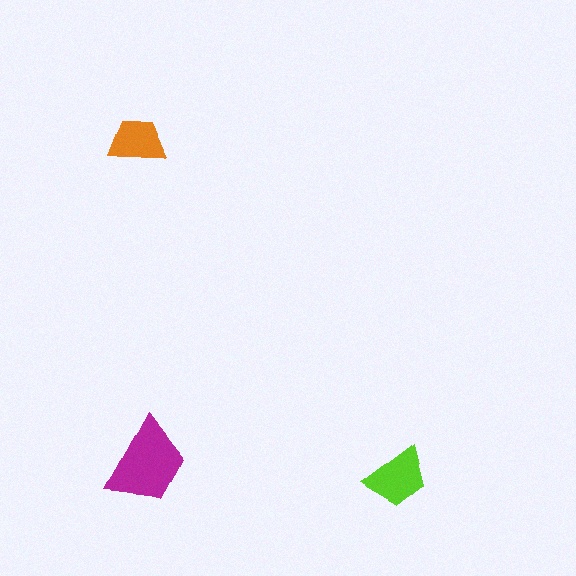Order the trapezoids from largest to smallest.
the magenta one, the lime one, the orange one.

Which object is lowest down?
The lime trapezoid is bottommost.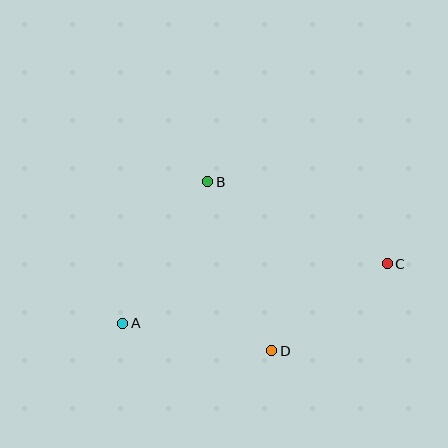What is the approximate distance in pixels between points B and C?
The distance between B and C is approximately 197 pixels.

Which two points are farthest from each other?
Points A and C are farthest from each other.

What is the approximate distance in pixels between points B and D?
The distance between B and D is approximately 180 pixels.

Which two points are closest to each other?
Points C and D are closest to each other.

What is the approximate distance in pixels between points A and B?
The distance between A and B is approximately 165 pixels.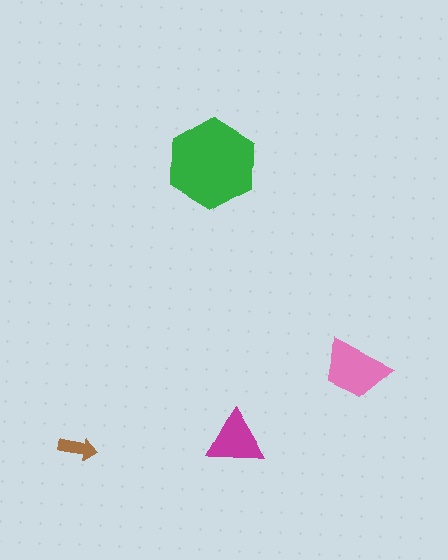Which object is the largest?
The green hexagon.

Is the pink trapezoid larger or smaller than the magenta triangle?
Larger.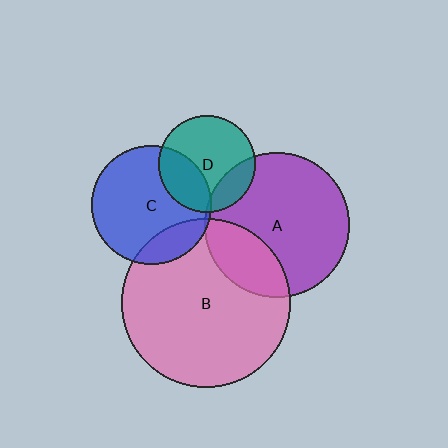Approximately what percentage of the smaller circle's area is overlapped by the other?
Approximately 15%.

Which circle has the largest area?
Circle B (pink).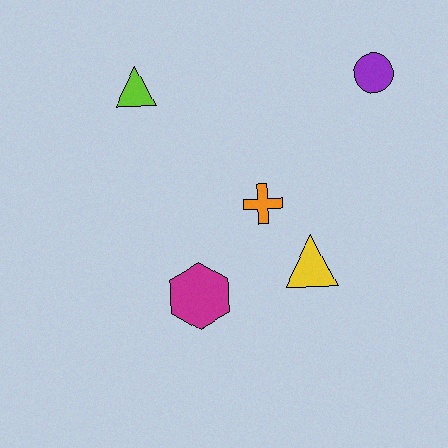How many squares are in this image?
There are no squares.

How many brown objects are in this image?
There are no brown objects.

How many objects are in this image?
There are 5 objects.